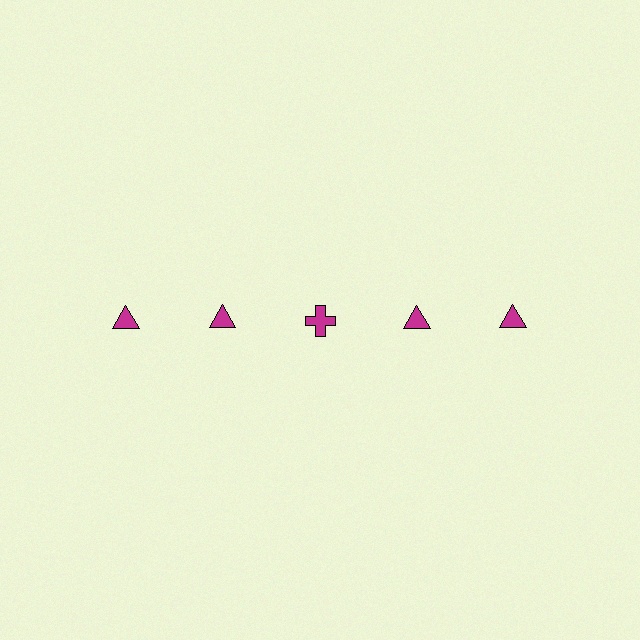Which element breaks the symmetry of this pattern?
The magenta cross in the top row, center column breaks the symmetry. All other shapes are magenta triangles.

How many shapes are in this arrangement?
There are 5 shapes arranged in a grid pattern.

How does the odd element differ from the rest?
It has a different shape: cross instead of triangle.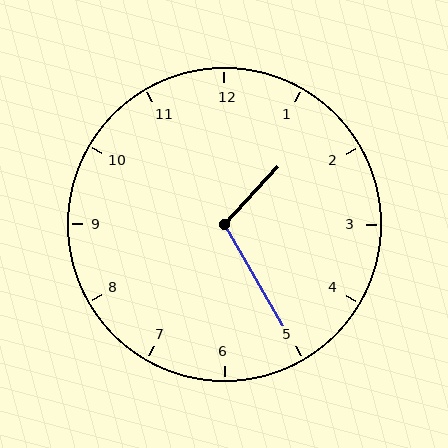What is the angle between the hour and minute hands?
Approximately 108 degrees.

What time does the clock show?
1:25.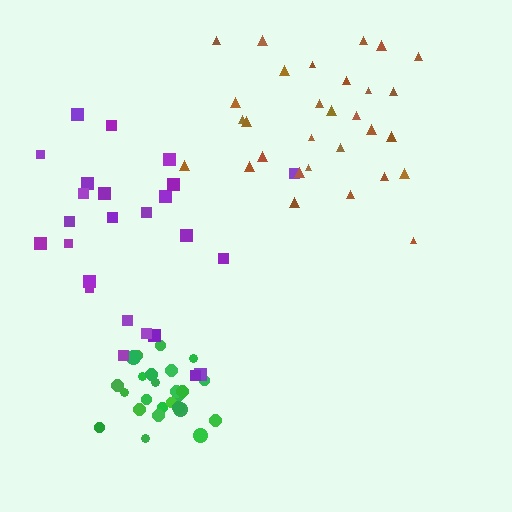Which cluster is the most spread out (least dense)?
Purple.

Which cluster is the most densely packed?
Green.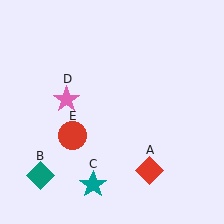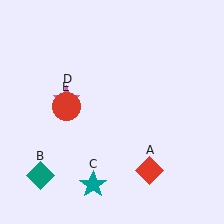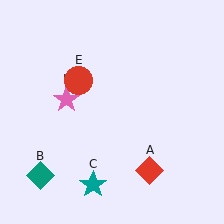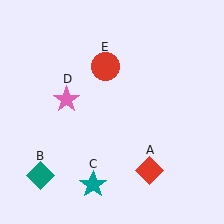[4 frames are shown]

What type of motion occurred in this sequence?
The red circle (object E) rotated clockwise around the center of the scene.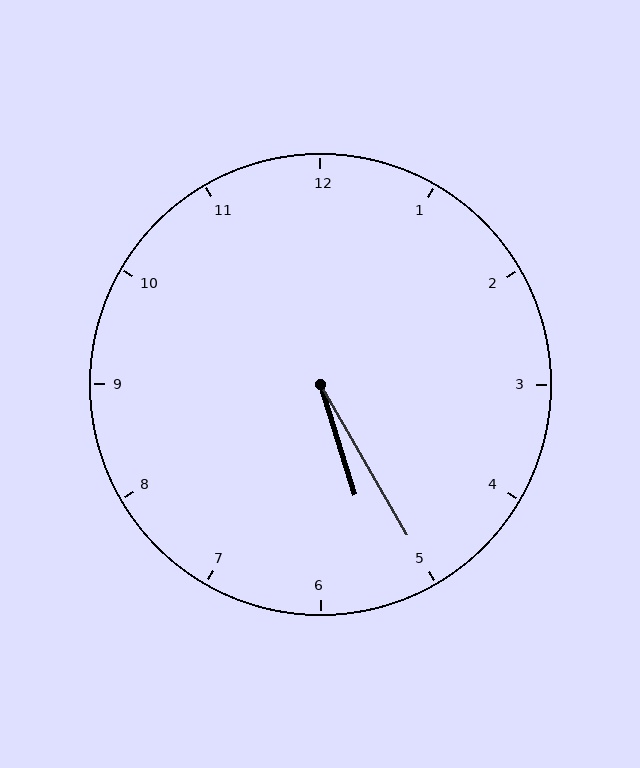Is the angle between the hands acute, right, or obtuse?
It is acute.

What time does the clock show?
5:25.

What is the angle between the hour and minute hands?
Approximately 12 degrees.